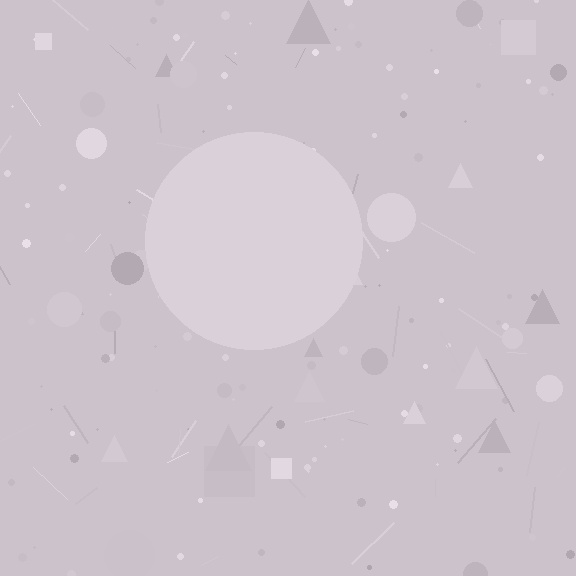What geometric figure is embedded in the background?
A circle is embedded in the background.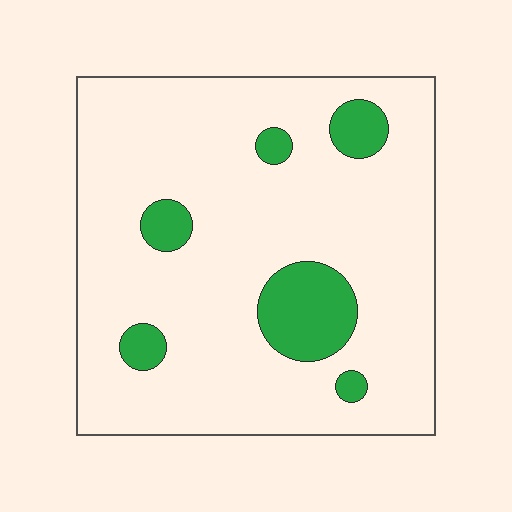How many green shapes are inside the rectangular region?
6.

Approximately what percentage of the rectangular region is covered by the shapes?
Approximately 15%.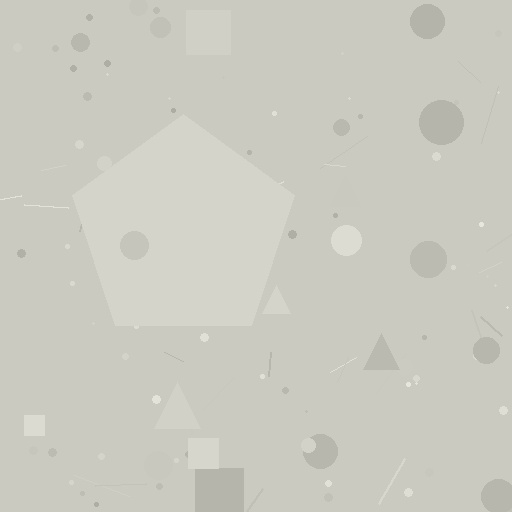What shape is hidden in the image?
A pentagon is hidden in the image.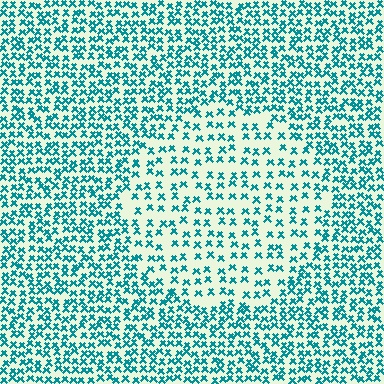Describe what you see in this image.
The image contains small teal elements arranged at two different densities. A circle-shaped region is visible where the elements are less densely packed than the surrounding area.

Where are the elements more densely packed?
The elements are more densely packed outside the circle boundary.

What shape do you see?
I see a circle.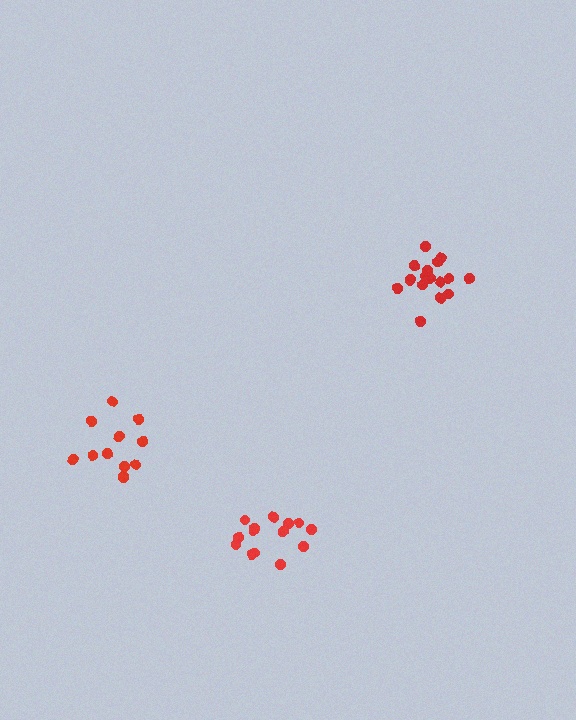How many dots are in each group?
Group 1: 14 dots, Group 2: 17 dots, Group 3: 12 dots (43 total).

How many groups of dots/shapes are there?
There are 3 groups.